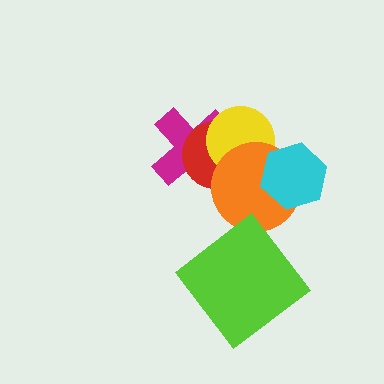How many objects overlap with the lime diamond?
0 objects overlap with the lime diamond.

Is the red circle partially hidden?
Yes, it is partially covered by another shape.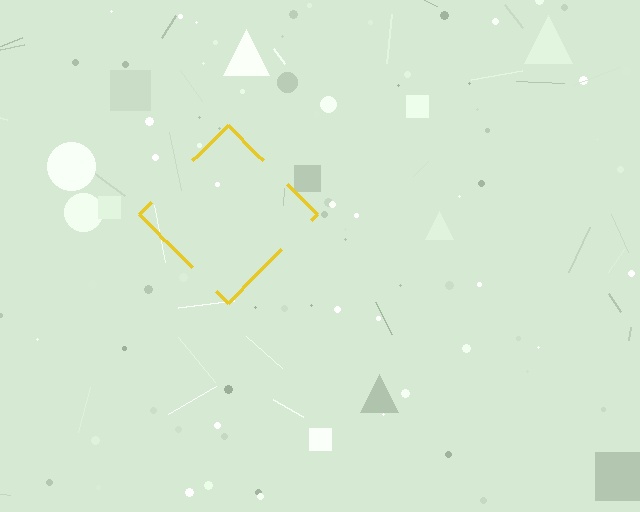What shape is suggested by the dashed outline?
The dashed outline suggests a diamond.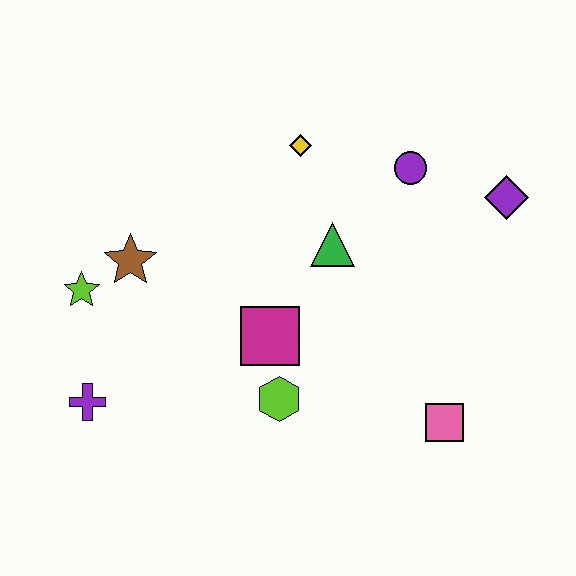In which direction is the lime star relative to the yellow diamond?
The lime star is to the left of the yellow diamond.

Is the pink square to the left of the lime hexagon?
No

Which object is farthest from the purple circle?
The purple cross is farthest from the purple circle.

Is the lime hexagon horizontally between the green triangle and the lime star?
Yes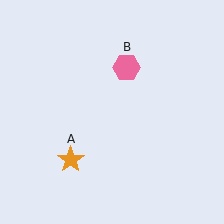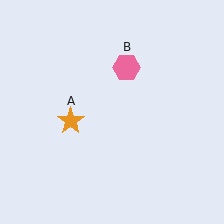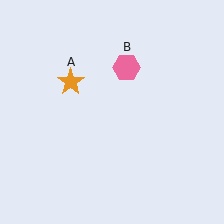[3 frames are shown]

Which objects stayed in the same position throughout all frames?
Pink hexagon (object B) remained stationary.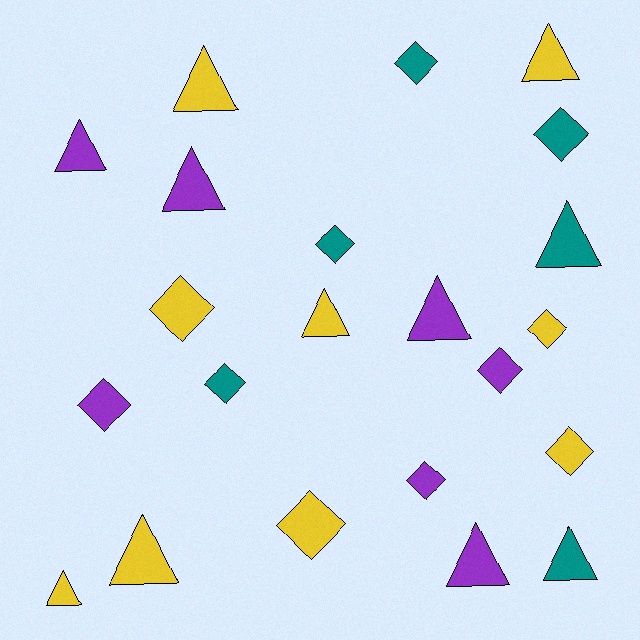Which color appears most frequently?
Yellow, with 9 objects.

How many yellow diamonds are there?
There are 4 yellow diamonds.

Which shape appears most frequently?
Triangle, with 11 objects.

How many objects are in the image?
There are 22 objects.